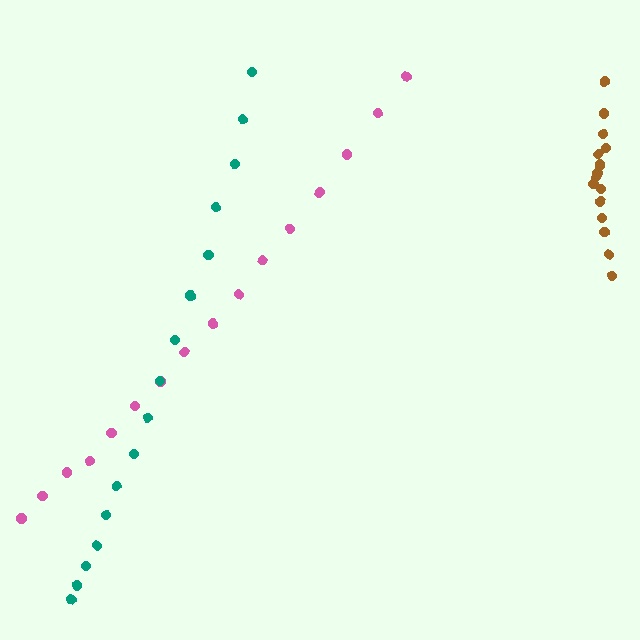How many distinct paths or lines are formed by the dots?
There are 3 distinct paths.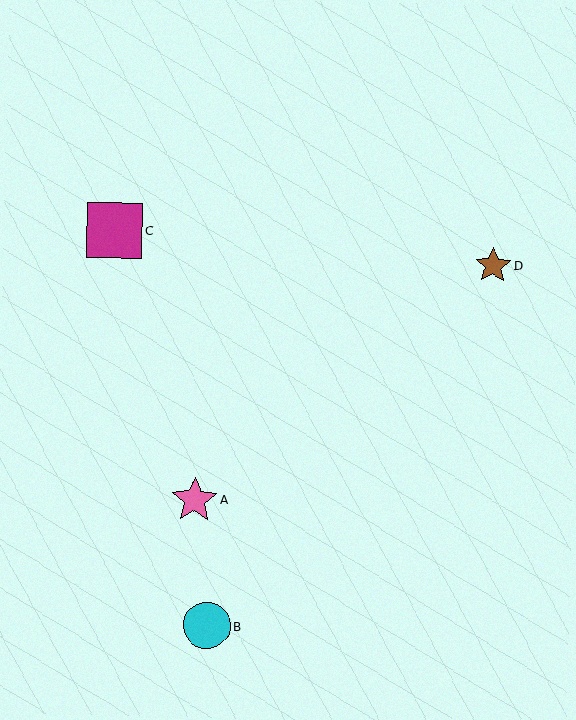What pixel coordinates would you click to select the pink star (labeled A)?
Click at (194, 500) to select the pink star A.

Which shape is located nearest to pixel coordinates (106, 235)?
The magenta square (labeled C) at (115, 230) is nearest to that location.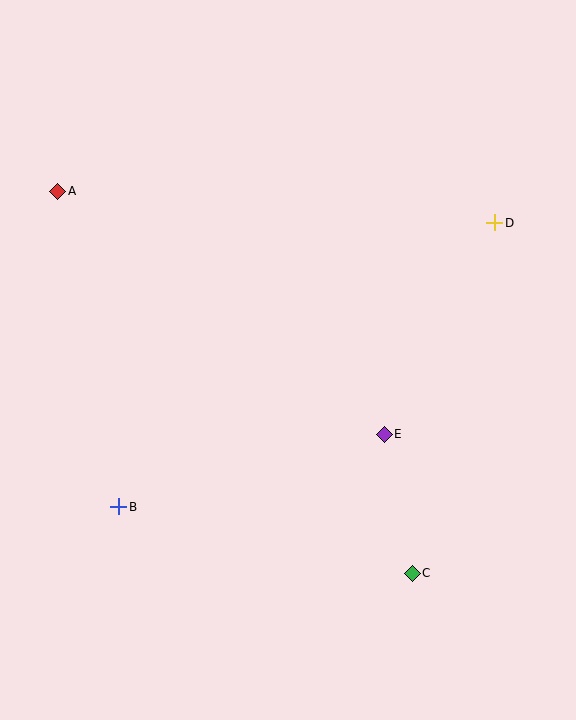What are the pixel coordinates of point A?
Point A is at (58, 191).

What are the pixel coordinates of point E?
Point E is at (384, 434).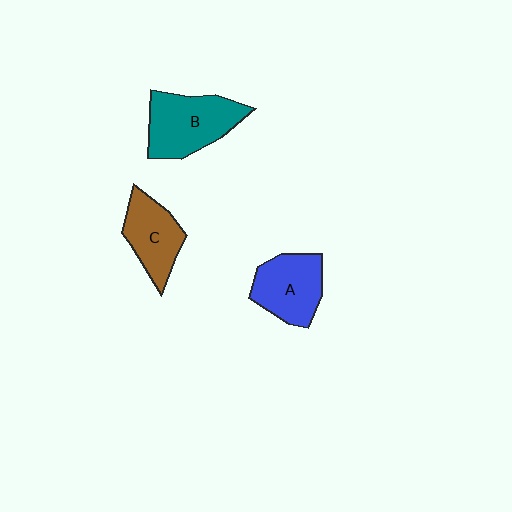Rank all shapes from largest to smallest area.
From largest to smallest: B (teal), A (blue), C (brown).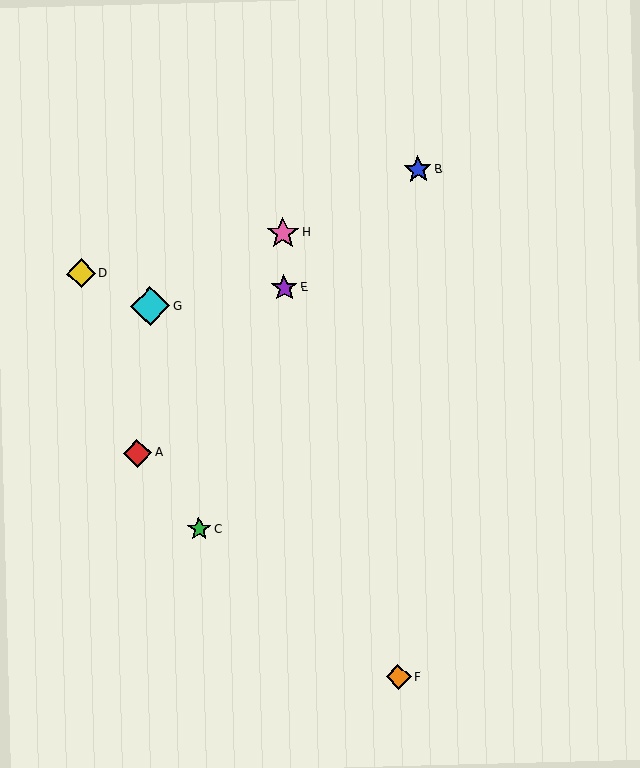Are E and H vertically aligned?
Yes, both are at x≈284.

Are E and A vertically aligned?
No, E is at x≈284 and A is at x≈137.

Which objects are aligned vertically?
Objects E, H are aligned vertically.